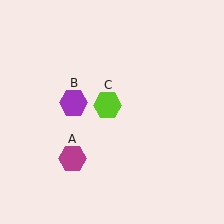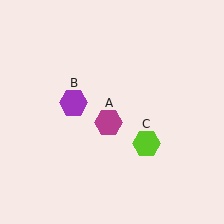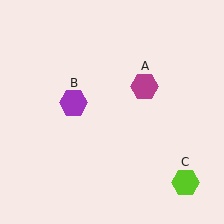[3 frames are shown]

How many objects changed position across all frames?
2 objects changed position: magenta hexagon (object A), lime hexagon (object C).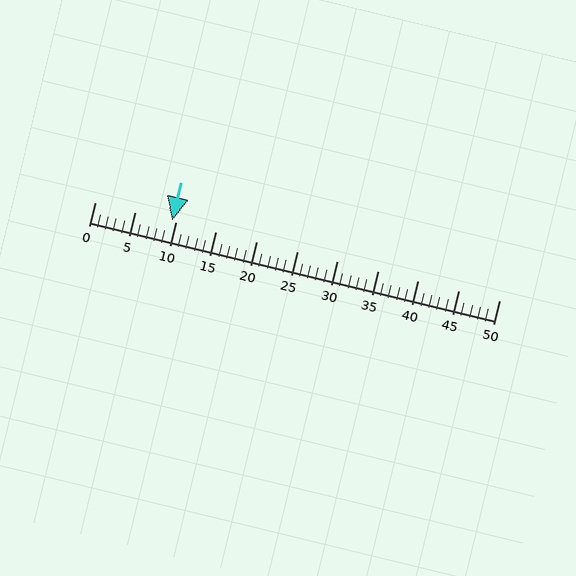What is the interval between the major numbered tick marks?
The major tick marks are spaced 5 units apart.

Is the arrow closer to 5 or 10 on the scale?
The arrow is closer to 10.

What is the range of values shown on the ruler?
The ruler shows values from 0 to 50.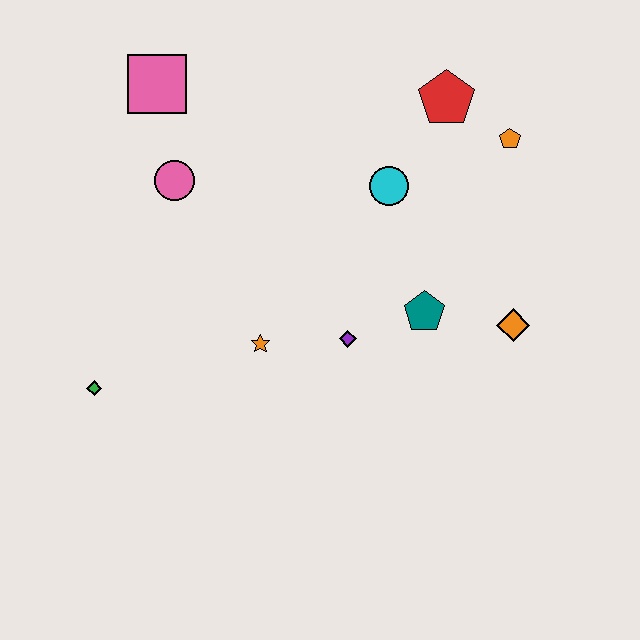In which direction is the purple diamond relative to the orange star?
The purple diamond is to the right of the orange star.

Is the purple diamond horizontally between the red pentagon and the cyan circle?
No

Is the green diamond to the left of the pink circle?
Yes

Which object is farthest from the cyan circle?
The green diamond is farthest from the cyan circle.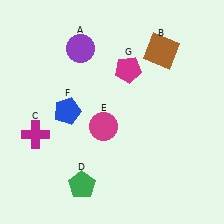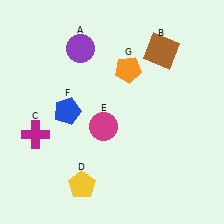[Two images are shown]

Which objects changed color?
D changed from green to yellow. G changed from magenta to orange.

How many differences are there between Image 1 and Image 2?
There are 2 differences between the two images.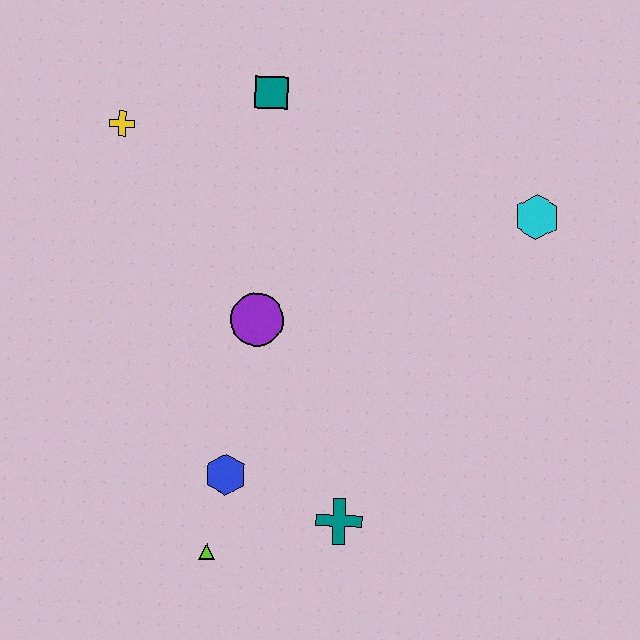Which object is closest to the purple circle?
The blue hexagon is closest to the purple circle.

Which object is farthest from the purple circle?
The cyan hexagon is farthest from the purple circle.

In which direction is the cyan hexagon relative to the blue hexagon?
The cyan hexagon is to the right of the blue hexagon.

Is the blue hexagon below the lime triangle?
No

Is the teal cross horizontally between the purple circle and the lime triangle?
No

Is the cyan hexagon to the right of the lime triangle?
Yes